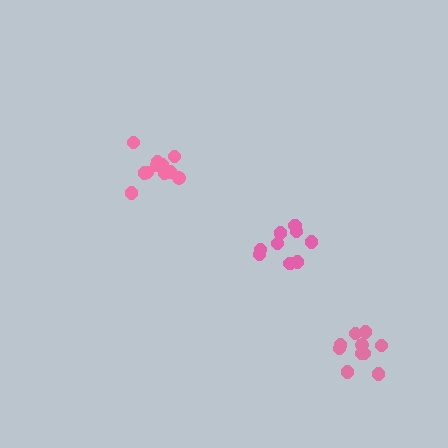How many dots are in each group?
Group 1: 9 dots, Group 2: 11 dots, Group 3: 10 dots (30 total).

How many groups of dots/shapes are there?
There are 3 groups.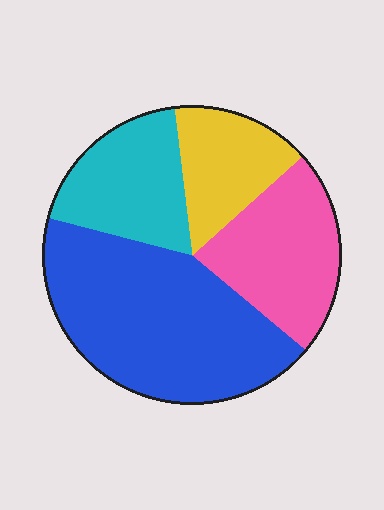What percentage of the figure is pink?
Pink takes up between a sixth and a third of the figure.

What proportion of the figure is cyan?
Cyan takes up about one fifth (1/5) of the figure.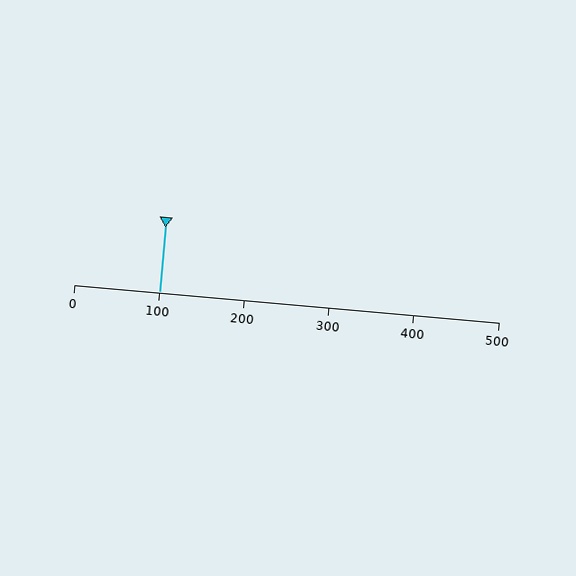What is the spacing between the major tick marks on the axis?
The major ticks are spaced 100 apart.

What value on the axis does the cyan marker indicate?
The marker indicates approximately 100.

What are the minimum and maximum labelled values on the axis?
The axis runs from 0 to 500.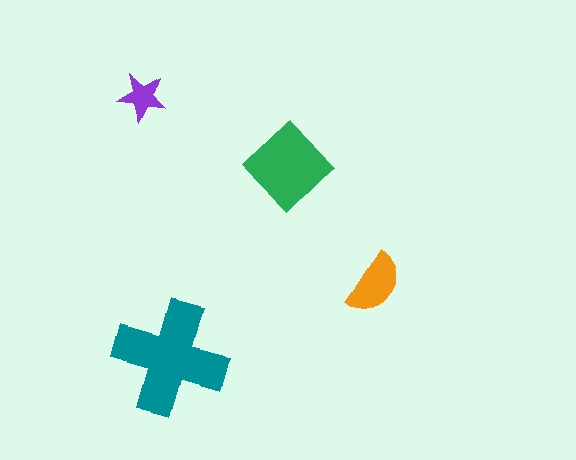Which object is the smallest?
The purple star.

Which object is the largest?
The teal cross.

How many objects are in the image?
There are 4 objects in the image.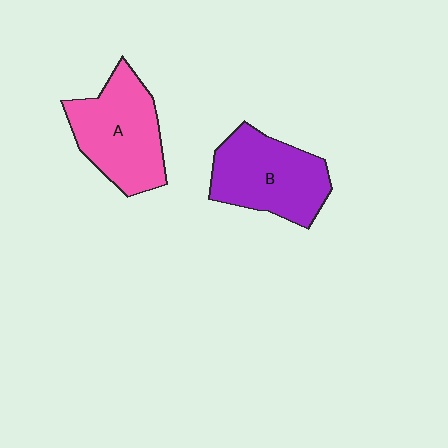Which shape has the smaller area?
Shape B (purple).